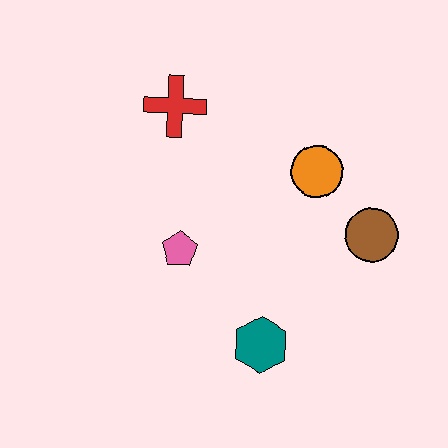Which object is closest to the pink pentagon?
The teal hexagon is closest to the pink pentagon.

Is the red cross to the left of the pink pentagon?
Yes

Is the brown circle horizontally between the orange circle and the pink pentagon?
No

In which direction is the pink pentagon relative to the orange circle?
The pink pentagon is to the left of the orange circle.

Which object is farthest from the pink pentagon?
The brown circle is farthest from the pink pentagon.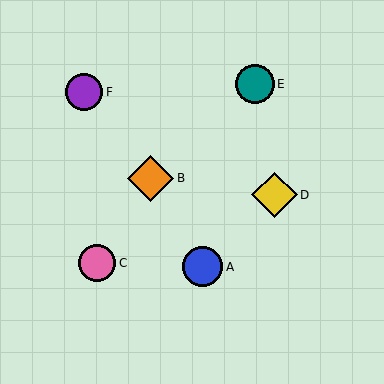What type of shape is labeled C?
Shape C is a pink circle.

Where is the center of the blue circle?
The center of the blue circle is at (203, 267).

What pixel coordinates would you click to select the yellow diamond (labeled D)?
Click at (275, 195) to select the yellow diamond D.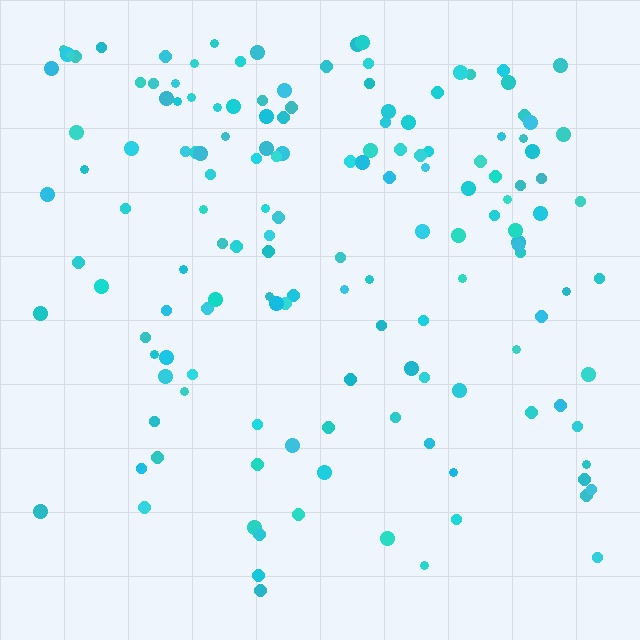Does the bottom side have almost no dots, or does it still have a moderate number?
Still a moderate number, just noticeably fewer than the top.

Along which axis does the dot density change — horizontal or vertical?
Vertical.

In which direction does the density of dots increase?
From bottom to top, with the top side densest.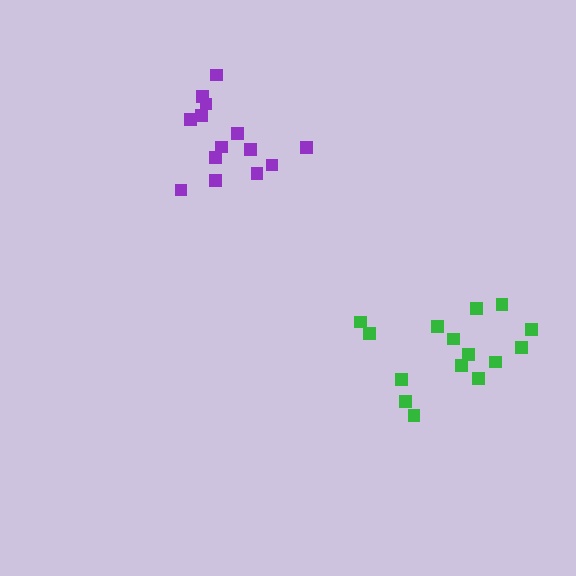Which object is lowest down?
The green cluster is bottommost.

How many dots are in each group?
Group 1: 15 dots, Group 2: 14 dots (29 total).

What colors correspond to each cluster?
The clusters are colored: green, purple.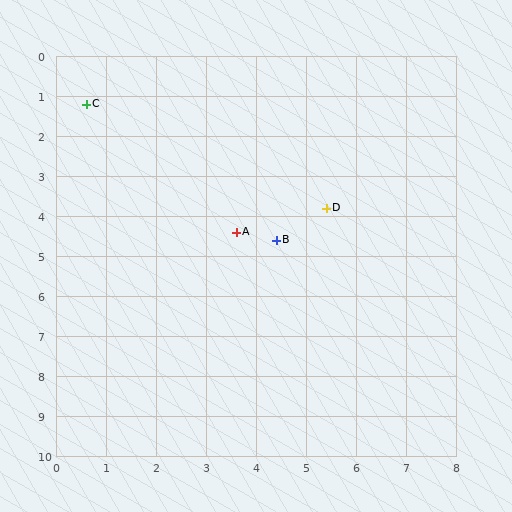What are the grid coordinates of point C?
Point C is at approximately (0.6, 1.2).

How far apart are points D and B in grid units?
Points D and B are about 1.3 grid units apart.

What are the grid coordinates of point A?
Point A is at approximately (3.6, 4.4).